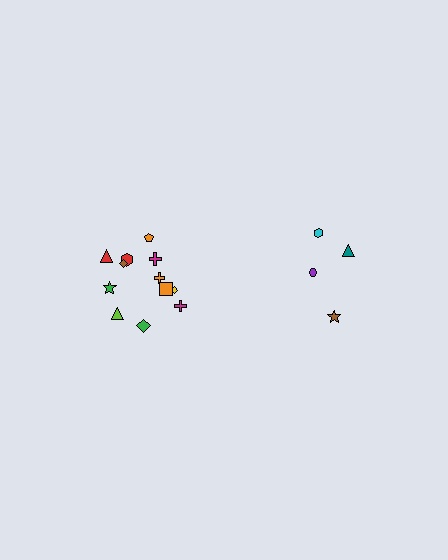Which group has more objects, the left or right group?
The left group.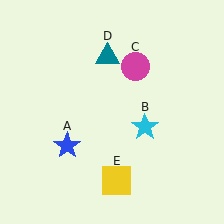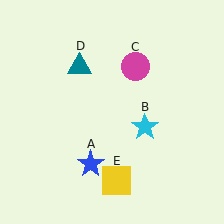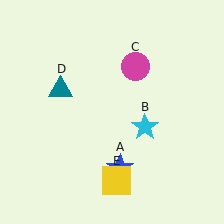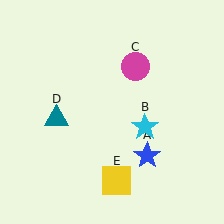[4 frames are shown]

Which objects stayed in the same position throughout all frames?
Cyan star (object B) and magenta circle (object C) and yellow square (object E) remained stationary.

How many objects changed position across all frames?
2 objects changed position: blue star (object A), teal triangle (object D).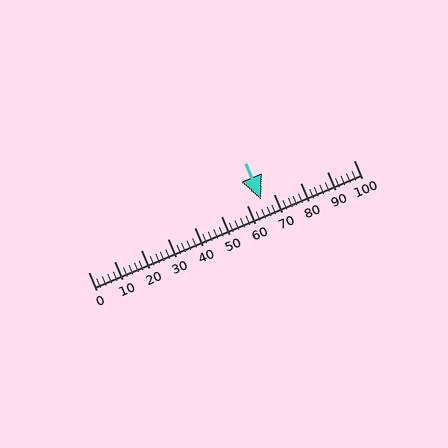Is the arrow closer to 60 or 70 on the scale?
The arrow is closer to 70.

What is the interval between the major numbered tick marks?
The major tick marks are spaced 10 units apart.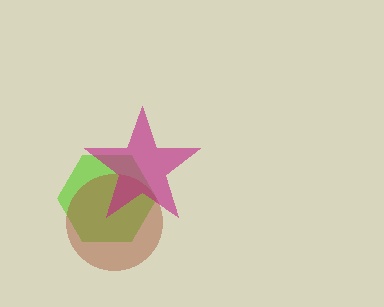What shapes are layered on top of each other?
The layered shapes are: a lime hexagon, a brown circle, a magenta star.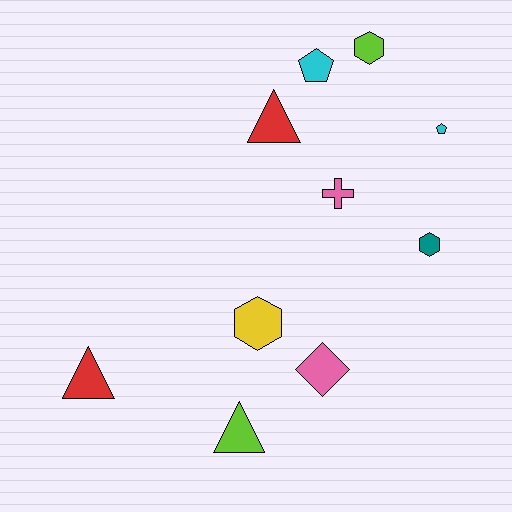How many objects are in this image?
There are 10 objects.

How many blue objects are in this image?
There are no blue objects.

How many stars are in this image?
There are no stars.